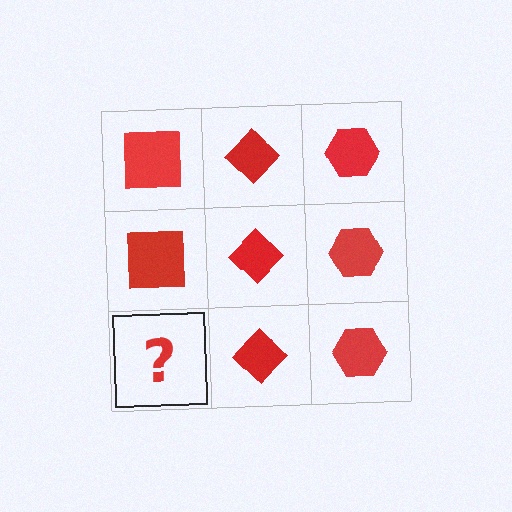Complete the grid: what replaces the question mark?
The question mark should be replaced with a red square.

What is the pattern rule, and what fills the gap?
The rule is that each column has a consistent shape. The gap should be filled with a red square.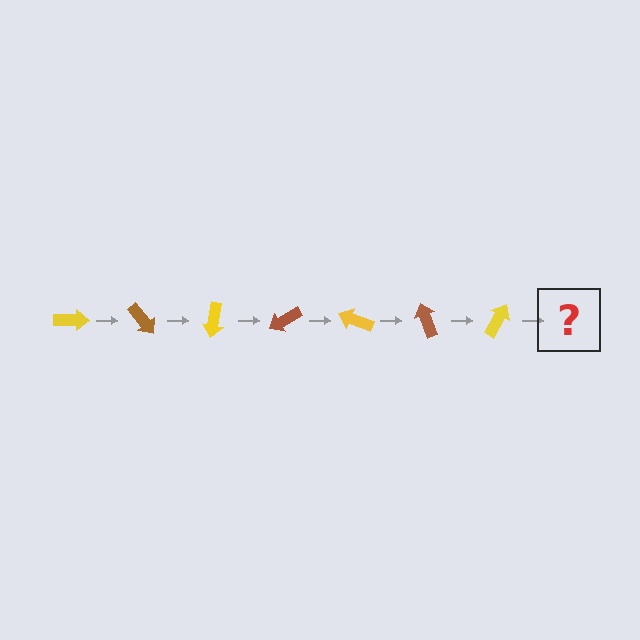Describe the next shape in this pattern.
It should be a brown arrow, rotated 350 degrees from the start.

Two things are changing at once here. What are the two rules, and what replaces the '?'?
The two rules are that it rotates 50 degrees each step and the color cycles through yellow and brown. The '?' should be a brown arrow, rotated 350 degrees from the start.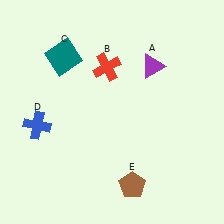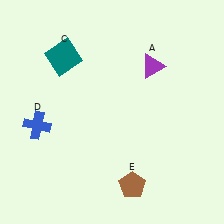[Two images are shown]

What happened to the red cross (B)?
The red cross (B) was removed in Image 2. It was in the top-left area of Image 1.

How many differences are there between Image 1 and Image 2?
There is 1 difference between the two images.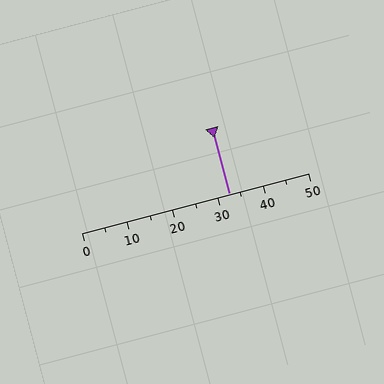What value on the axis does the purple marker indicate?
The marker indicates approximately 32.5.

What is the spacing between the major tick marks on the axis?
The major ticks are spaced 10 apart.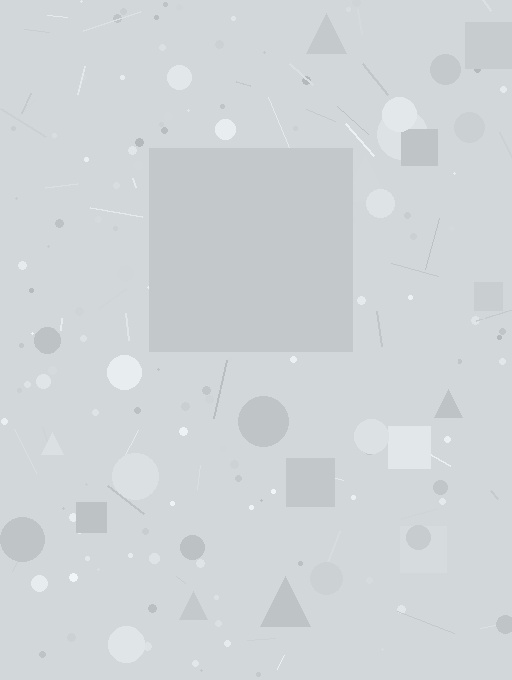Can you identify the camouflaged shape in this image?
The camouflaged shape is a square.